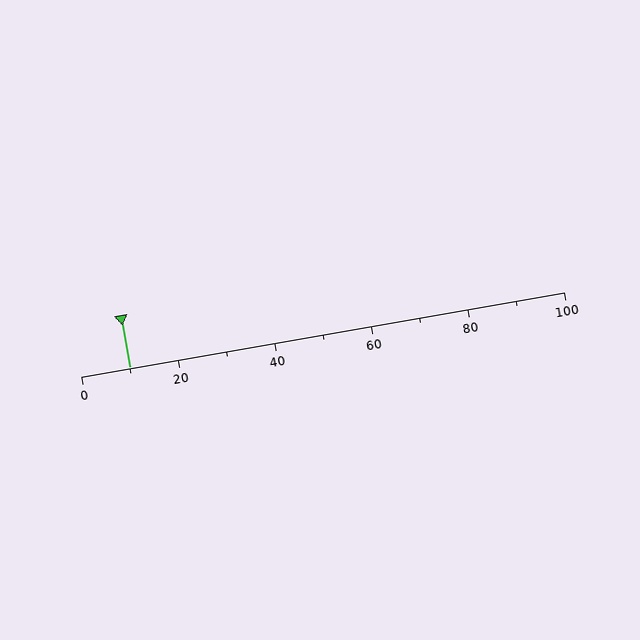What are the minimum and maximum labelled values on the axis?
The axis runs from 0 to 100.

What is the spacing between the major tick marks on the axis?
The major ticks are spaced 20 apart.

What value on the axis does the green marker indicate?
The marker indicates approximately 10.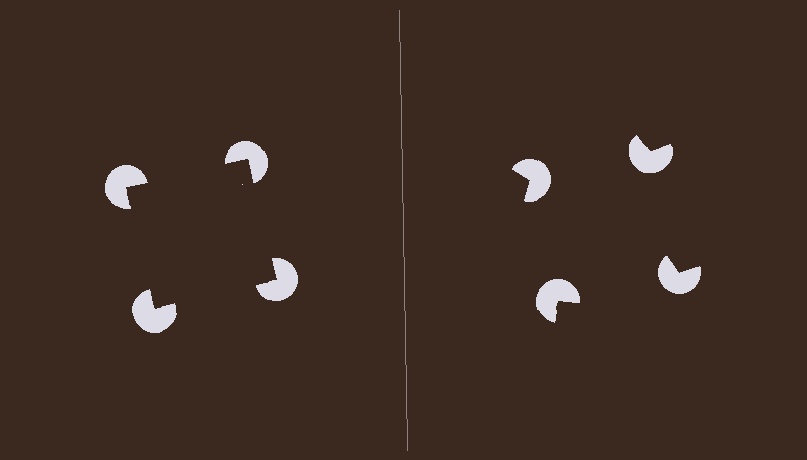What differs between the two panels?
The pac-man discs are positioned identically on both sides; only the wedge orientations differ. On the left they align to a square; on the right they are misaligned.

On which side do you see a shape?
An illusory square appears on the left side. On the right side the wedge cuts are rotated, so no coherent shape forms.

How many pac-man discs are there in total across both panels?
8 — 4 on each side.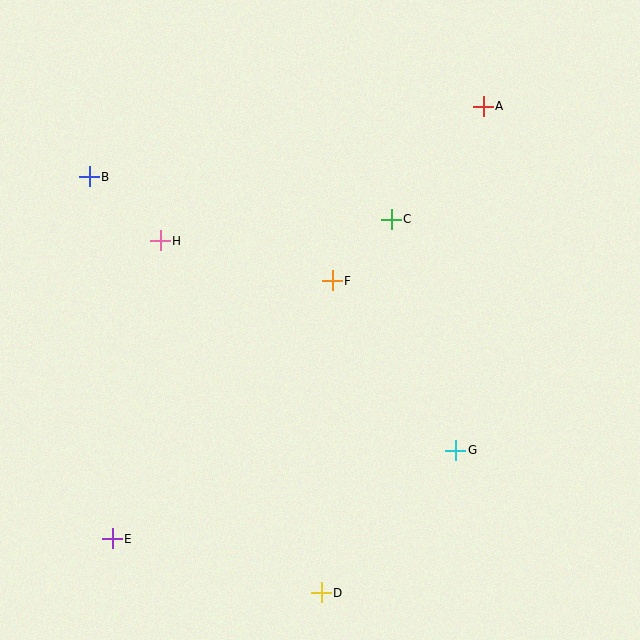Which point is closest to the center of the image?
Point F at (332, 281) is closest to the center.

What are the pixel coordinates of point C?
Point C is at (391, 219).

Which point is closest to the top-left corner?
Point B is closest to the top-left corner.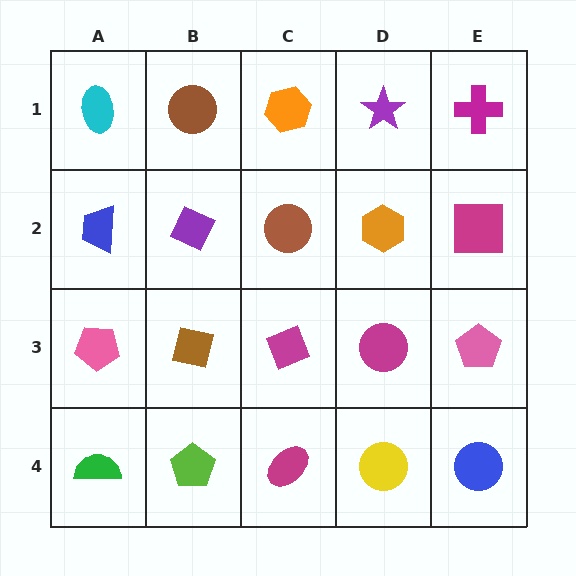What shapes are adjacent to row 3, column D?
An orange hexagon (row 2, column D), a yellow circle (row 4, column D), a magenta diamond (row 3, column C), a pink pentagon (row 3, column E).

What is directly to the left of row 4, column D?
A magenta ellipse.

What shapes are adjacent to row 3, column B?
A purple diamond (row 2, column B), a lime pentagon (row 4, column B), a pink pentagon (row 3, column A), a magenta diamond (row 3, column C).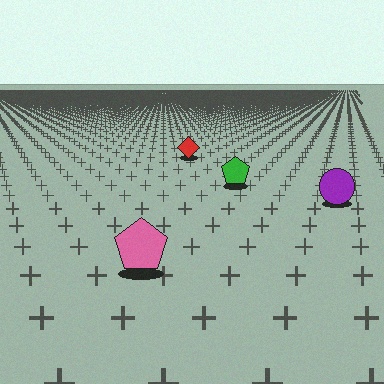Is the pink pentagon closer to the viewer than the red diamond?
Yes. The pink pentagon is closer — you can tell from the texture gradient: the ground texture is coarser near it.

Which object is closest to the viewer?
The pink pentagon is closest. The texture marks near it are larger and more spread out.